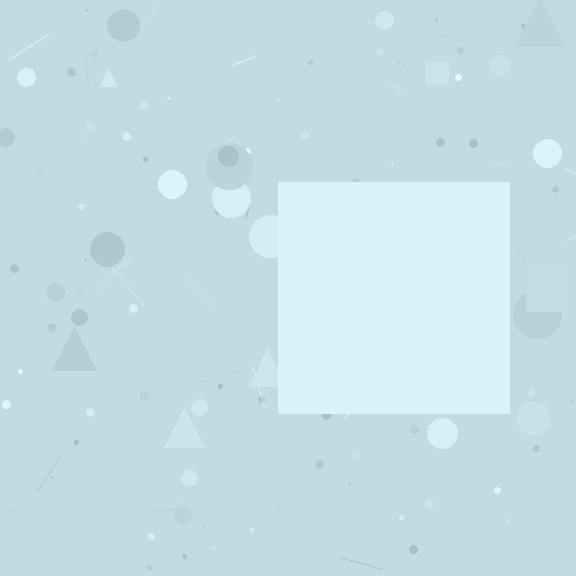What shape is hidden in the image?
A square is hidden in the image.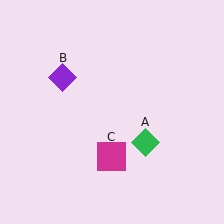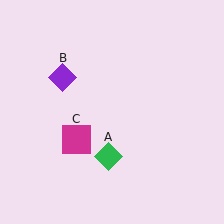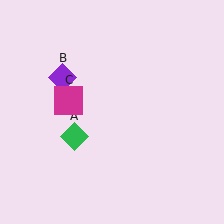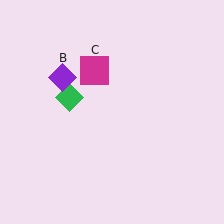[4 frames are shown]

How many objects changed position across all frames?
2 objects changed position: green diamond (object A), magenta square (object C).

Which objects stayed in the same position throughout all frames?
Purple diamond (object B) remained stationary.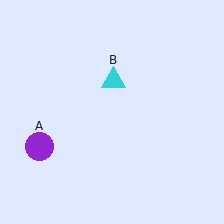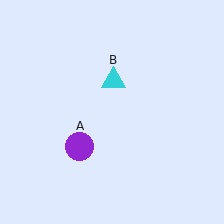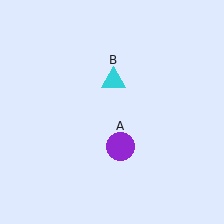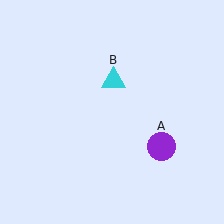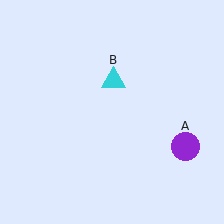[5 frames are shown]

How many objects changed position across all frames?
1 object changed position: purple circle (object A).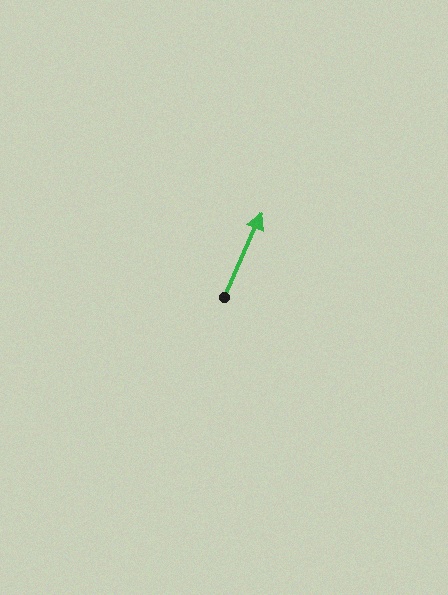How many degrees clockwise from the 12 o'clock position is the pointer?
Approximately 24 degrees.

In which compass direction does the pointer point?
Northeast.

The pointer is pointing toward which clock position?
Roughly 1 o'clock.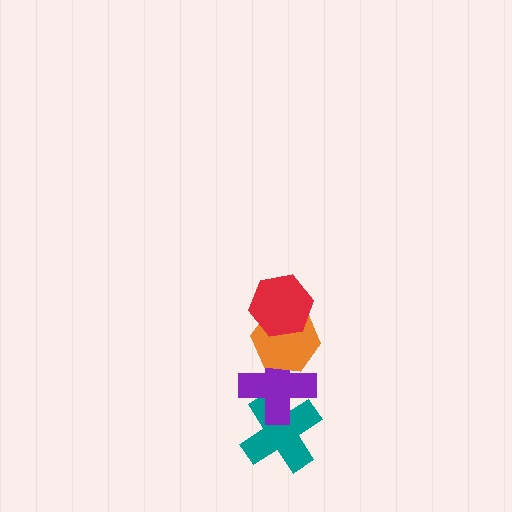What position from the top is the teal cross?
The teal cross is 4th from the top.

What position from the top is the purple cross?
The purple cross is 3rd from the top.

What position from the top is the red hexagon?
The red hexagon is 1st from the top.